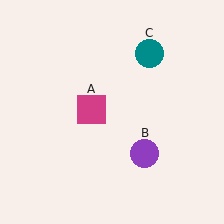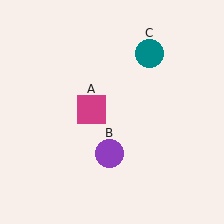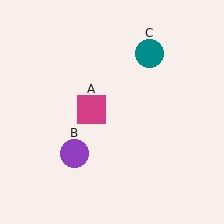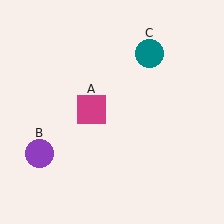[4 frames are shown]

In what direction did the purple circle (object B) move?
The purple circle (object B) moved left.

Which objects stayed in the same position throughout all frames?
Magenta square (object A) and teal circle (object C) remained stationary.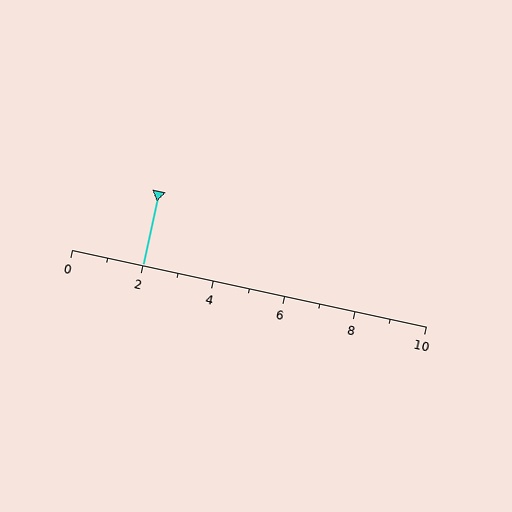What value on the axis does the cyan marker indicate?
The marker indicates approximately 2.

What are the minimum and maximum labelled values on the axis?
The axis runs from 0 to 10.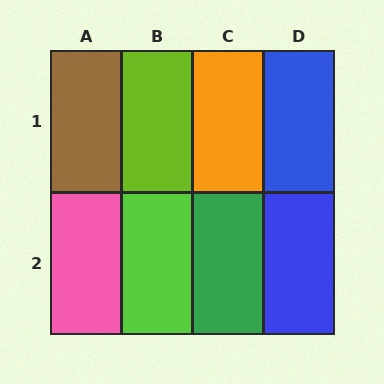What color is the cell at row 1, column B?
Lime.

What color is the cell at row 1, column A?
Brown.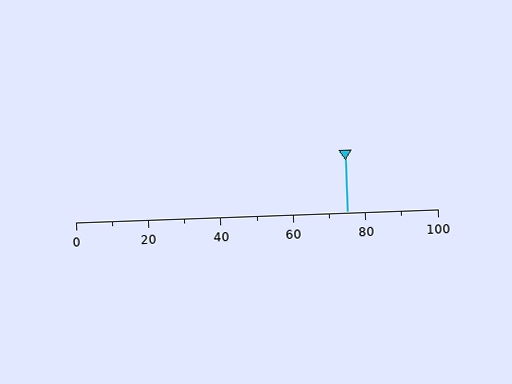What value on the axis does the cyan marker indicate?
The marker indicates approximately 75.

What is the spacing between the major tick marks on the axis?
The major ticks are spaced 20 apart.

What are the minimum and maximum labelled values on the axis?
The axis runs from 0 to 100.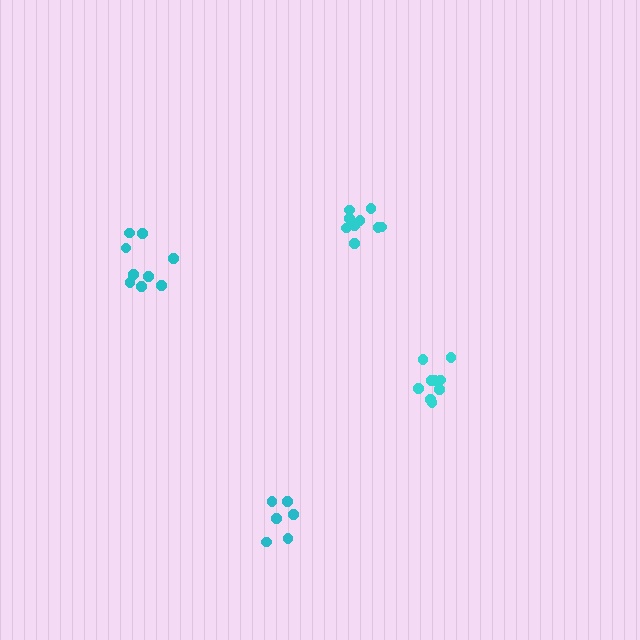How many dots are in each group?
Group 1: 6 dots, Group 2: 9 dots, Group 3: 9 dots, Group 4: 9 dots (33 total).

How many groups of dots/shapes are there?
There are 4 groups.